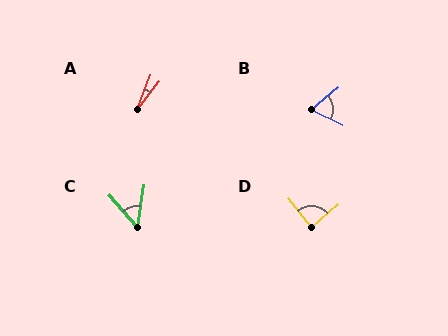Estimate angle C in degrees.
Approximately 51 degrees.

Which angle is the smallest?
A, at approximately 16 degrees.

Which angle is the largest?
D, at approximately 88 degrees.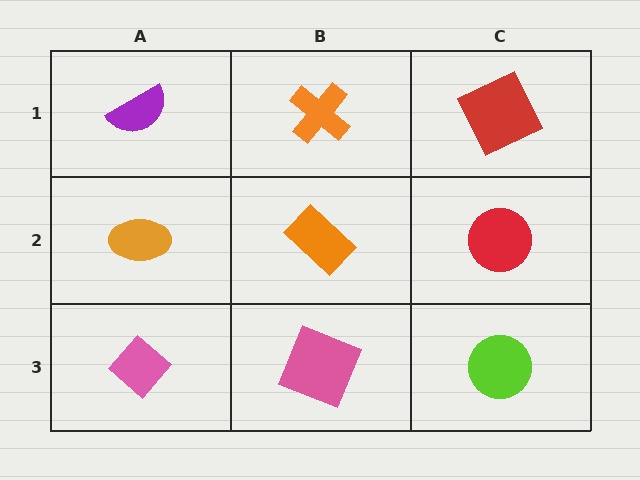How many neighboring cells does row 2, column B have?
4.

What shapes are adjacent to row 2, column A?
A purple semicircle (row 1, column A), a pink diamond (row 3, column A), an orange rectangle (row 2, column B).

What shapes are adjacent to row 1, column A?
An orange ellipse (row 2, column A), an orange cross (row 1, column B).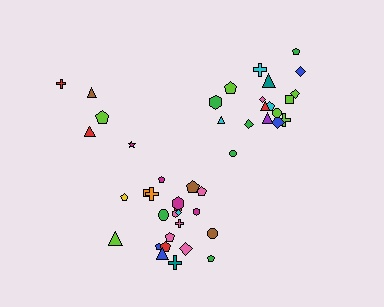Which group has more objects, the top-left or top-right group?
The top-right group.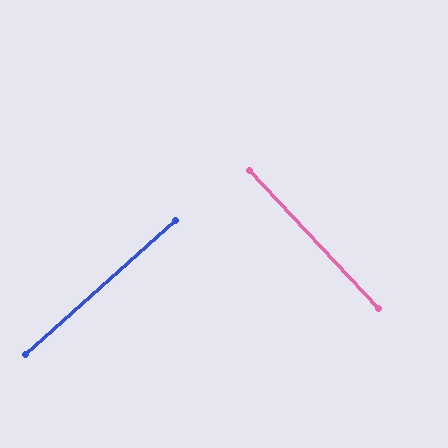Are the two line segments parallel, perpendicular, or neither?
Perpendicular — they meet at approximately 89°.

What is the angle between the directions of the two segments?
Approximately 89 degrees.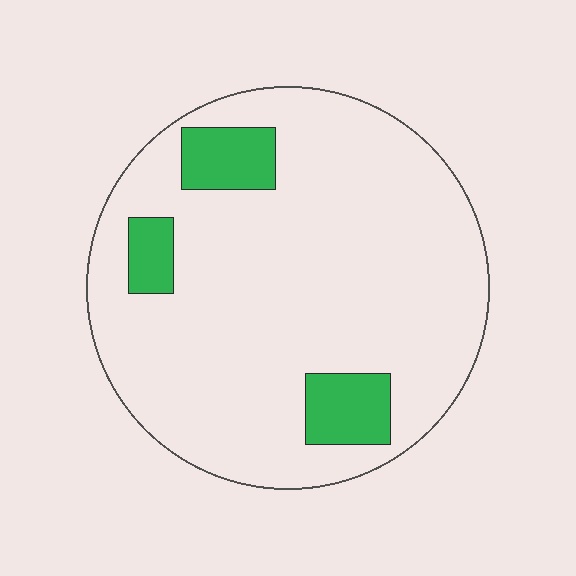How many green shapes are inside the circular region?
3.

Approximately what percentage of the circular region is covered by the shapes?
Approximately 10%.